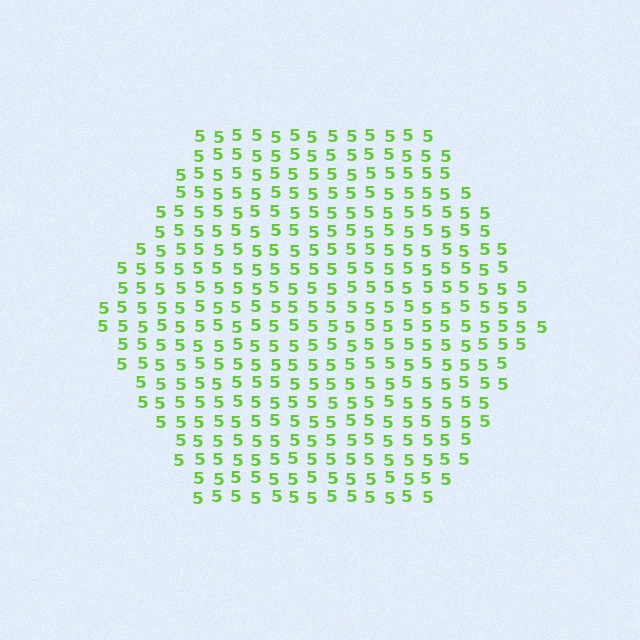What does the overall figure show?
The overall figure shows a hexagon.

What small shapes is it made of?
It is made of small digit 5's.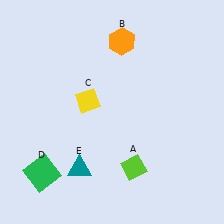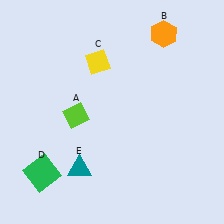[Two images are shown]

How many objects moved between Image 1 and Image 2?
3 objects moved between the two images.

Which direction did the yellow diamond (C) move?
The yellow diamond (C) moved up.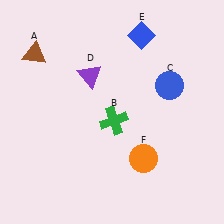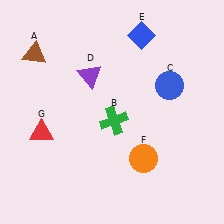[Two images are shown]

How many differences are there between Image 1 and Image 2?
There is 1 difference between the two images.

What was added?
A red triangle (G) was added in Image 2.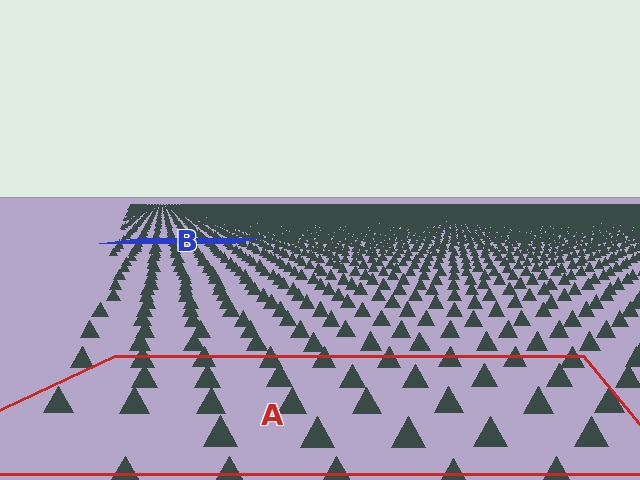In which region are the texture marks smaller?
The texture marks are smaller in region B, because it is farther away.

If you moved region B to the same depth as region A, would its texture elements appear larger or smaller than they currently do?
They would appear larger. At a closer depth, the same texture elements are projected at a bigger on-screen size.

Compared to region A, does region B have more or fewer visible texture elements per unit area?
Region B has more texture elements per unit area — they are packed more densely because it is farther away.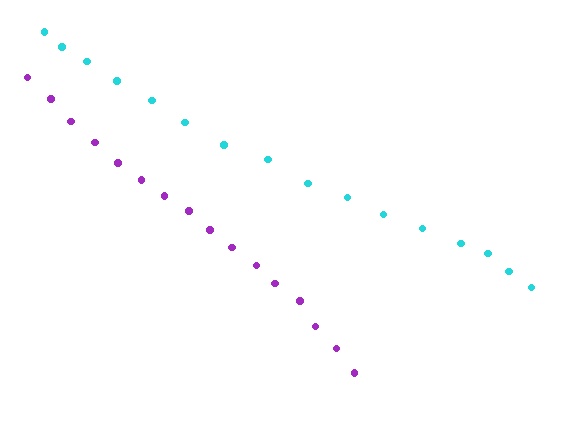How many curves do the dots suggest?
There are 2 distinct paths.